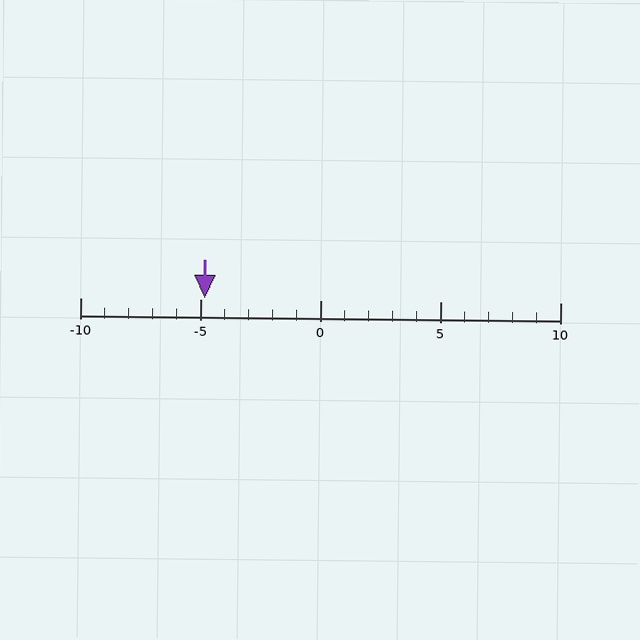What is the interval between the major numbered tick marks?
The major tick marks are spaced 5 units apart.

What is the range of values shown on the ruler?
The ruler shows values from -10 to 10.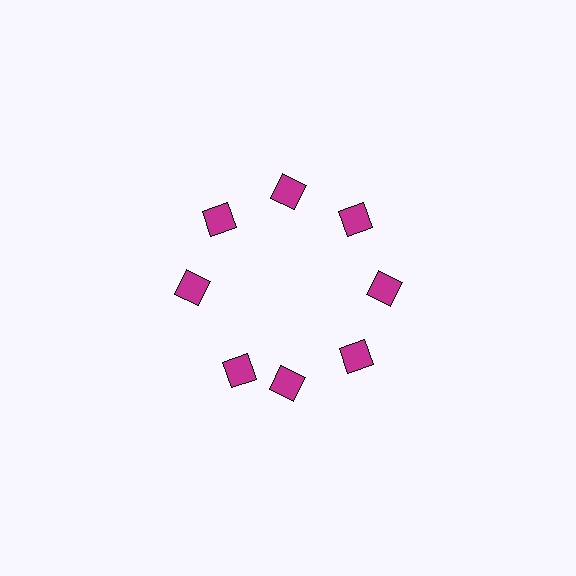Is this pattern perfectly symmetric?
No. The 8 magenta diamonds are arranged in a ring, but one element near the 8 o'clock position is rotated out of alignment along the ring, breaking the 8-fold rotational symmetry.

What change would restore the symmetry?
The symmetry would be restored by rotating it back into even spacing with its neighbors so that all 8 diamonds sit at equal angles and equal distance from the center.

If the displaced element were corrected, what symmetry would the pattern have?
It would have 8-fold rotational symmetry — the pattern would map onto itself every 45 degrees.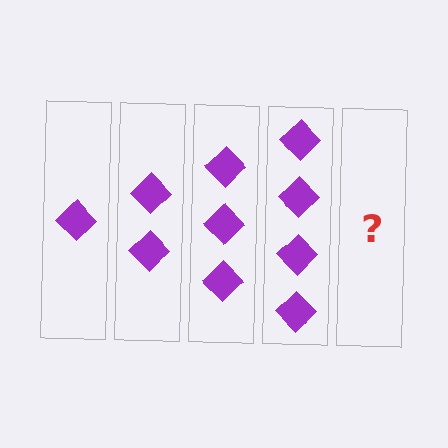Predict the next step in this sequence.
The next step is 5 diamonds.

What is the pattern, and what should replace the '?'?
The pattern is that each step adds one more diamond. The '?' should be 5 diamonds.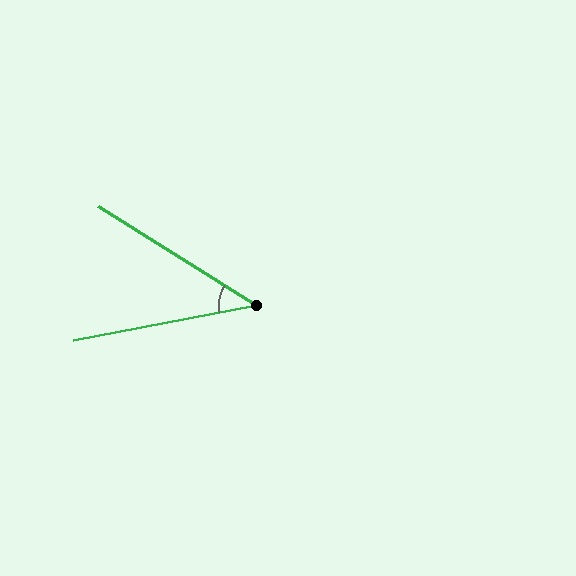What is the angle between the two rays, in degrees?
Approximately 43 degrees.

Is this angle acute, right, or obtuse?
It is acute.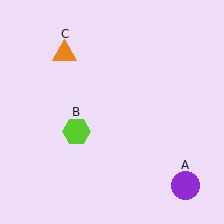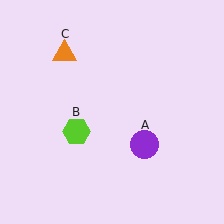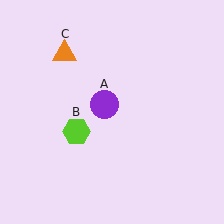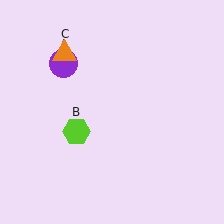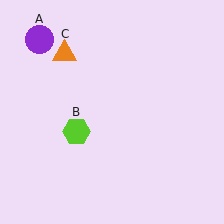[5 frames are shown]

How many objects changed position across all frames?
1 object changed position: purple circle (object A).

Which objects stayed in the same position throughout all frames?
Lime hexagon (object B) and orange triangle (object C) remained stationary.